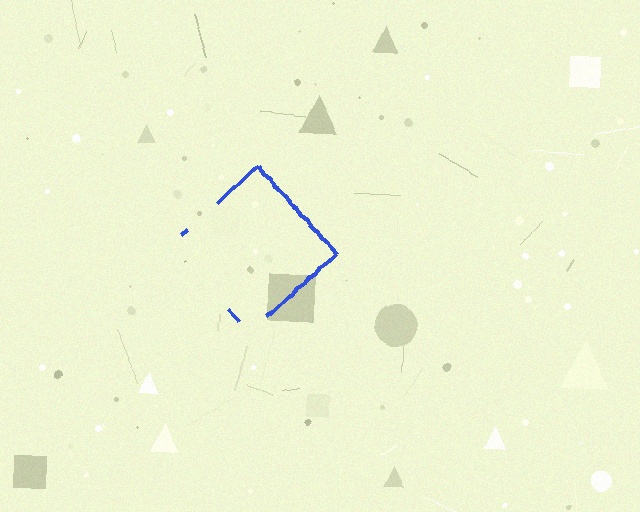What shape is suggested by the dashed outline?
The dashed outline suggests a diamond.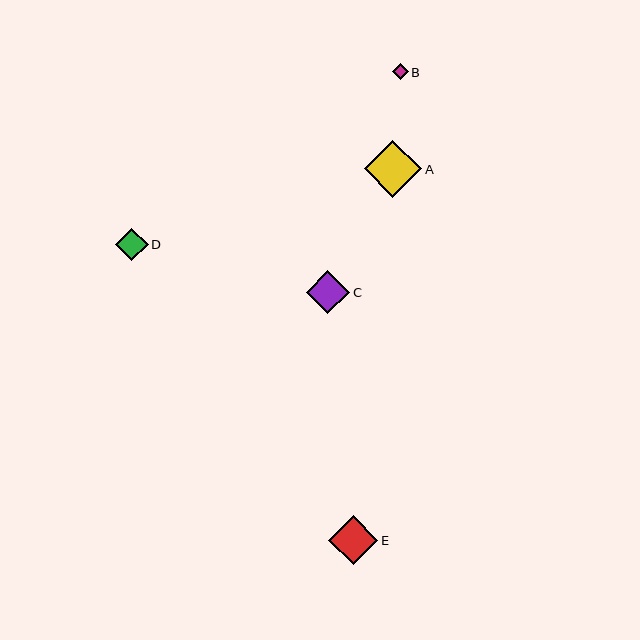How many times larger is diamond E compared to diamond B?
Diamond E is approximately 3.0 times the size of diamond B.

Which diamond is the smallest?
Diamond B is the smallest with a size of approximately 16 pixels.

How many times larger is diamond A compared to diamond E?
Diamond A is approximately 1.2 times the size of diamond E.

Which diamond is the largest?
Diamond A is the largest with a size of approximately 58 pixels.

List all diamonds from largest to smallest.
From largest to smallest: A, E, C, D, B.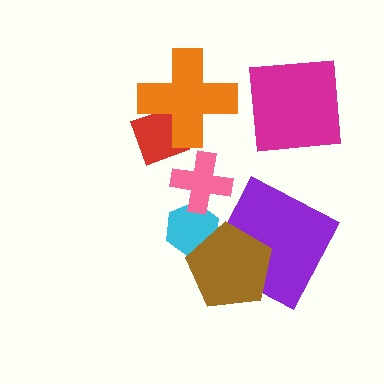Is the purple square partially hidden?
Yes, it is partially covered by another shape.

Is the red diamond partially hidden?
Yes, it is partially covered by another shape.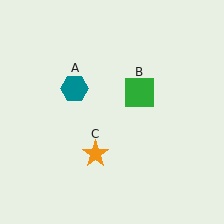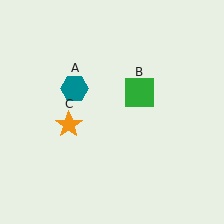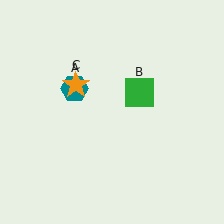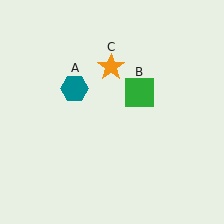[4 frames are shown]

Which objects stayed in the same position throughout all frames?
Teal hexagon (object A) and green square (object B) remained stationary.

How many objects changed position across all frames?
1 object changed position: orange star (object C).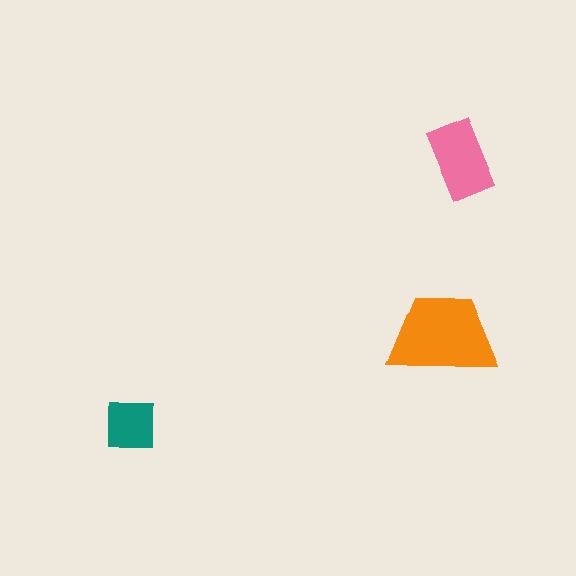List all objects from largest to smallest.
The orange trapezoid, the pink rectangle, the teal square.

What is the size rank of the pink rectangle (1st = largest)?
2nd.